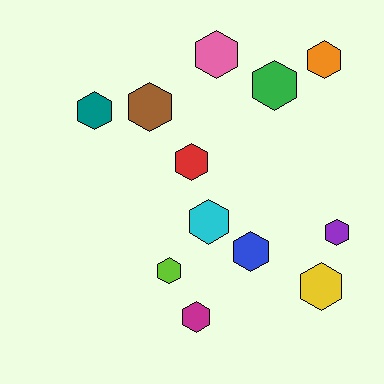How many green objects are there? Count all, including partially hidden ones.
There is 1 green object.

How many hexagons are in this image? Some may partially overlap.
There are 12 hexagons.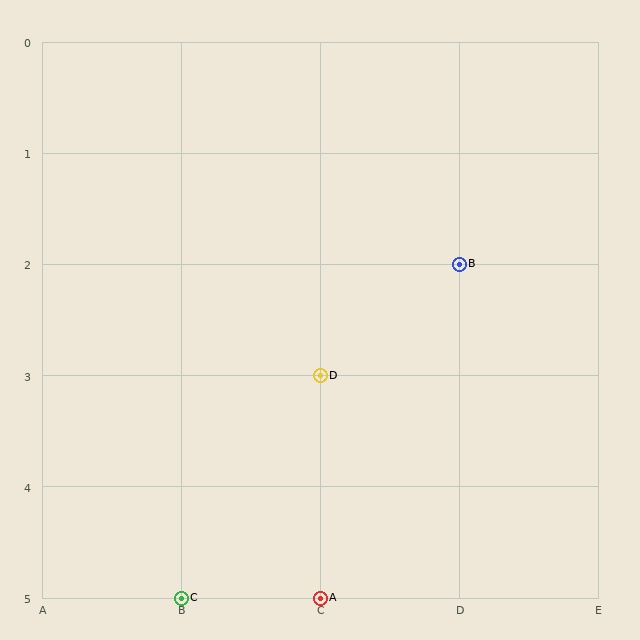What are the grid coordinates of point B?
Point B is at grid coordinates (D, 2).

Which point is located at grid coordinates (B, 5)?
Point C is at (B, 5).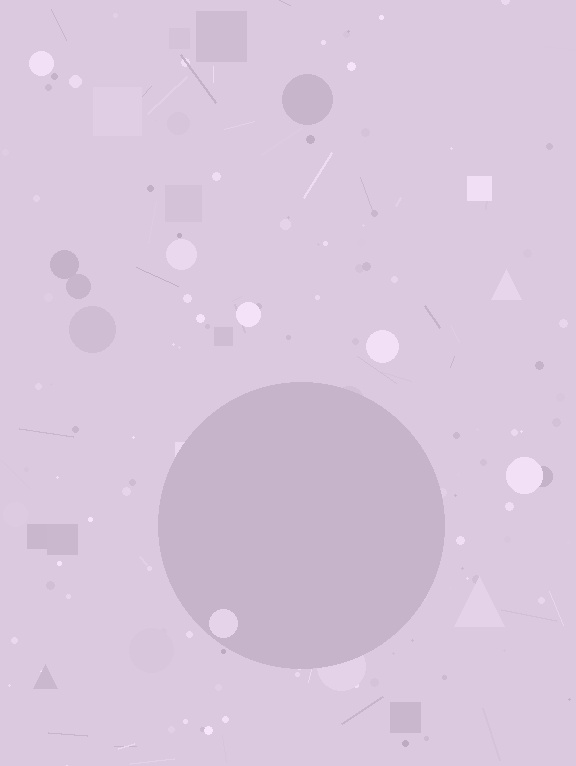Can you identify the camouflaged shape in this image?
The camouflaged shape is a circle.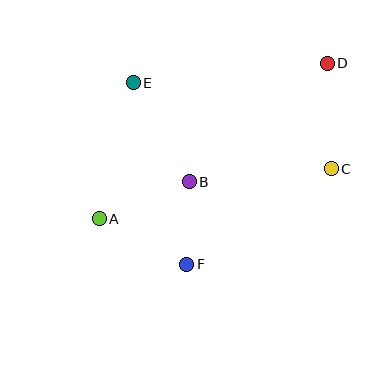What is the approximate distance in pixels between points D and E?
The distance between D and E is approximately 195 pixels.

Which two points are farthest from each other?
Points A and D are farthest from each other.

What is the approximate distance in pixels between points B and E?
The distance between B and E is approximately 114 pixels.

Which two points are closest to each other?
Points B and F are closest to each other.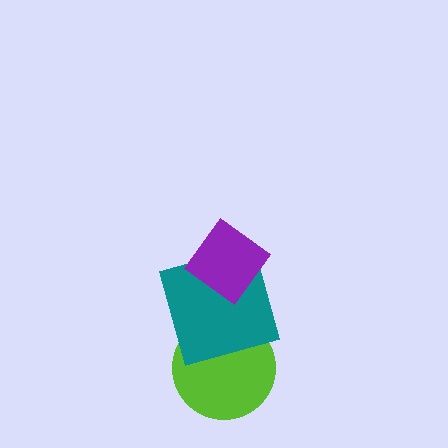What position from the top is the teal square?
The teal square is 2nd from the top.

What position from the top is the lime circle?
The lime circle is 3rd from the top.